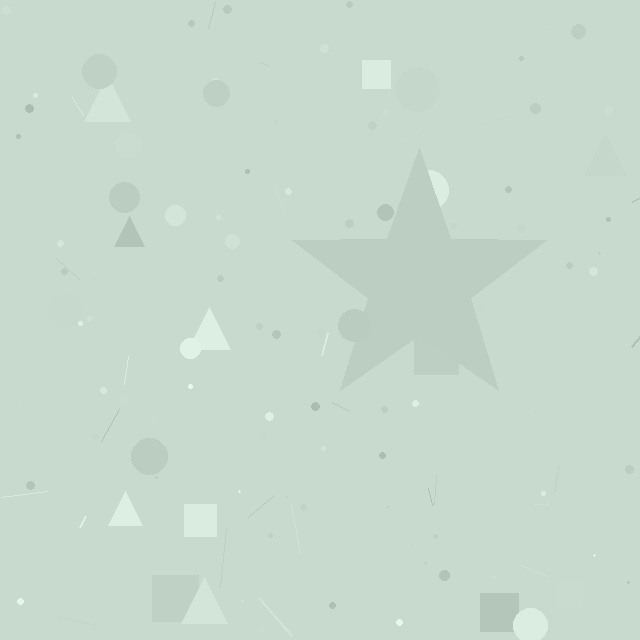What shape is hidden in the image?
A star is hidden in the image.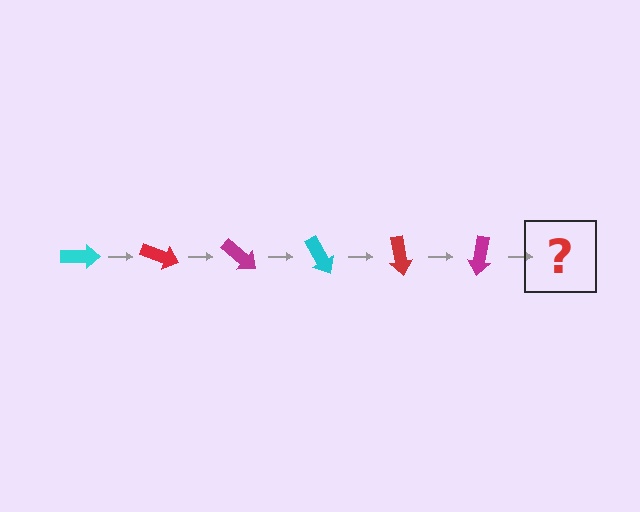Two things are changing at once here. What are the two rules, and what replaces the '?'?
The two rules are that it rotates 20 degrees each step and the color cycles through cyan, red, and magenta. The '?' should be a cyan arrow, rotated 120 degrees from the start.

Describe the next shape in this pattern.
It should be a cyan arrow, rotated 120 degrees from the start.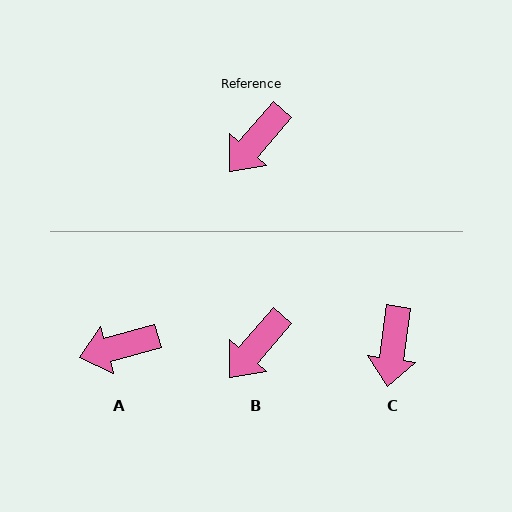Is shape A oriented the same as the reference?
No, it is off by about 34 degrees.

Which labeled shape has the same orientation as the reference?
B.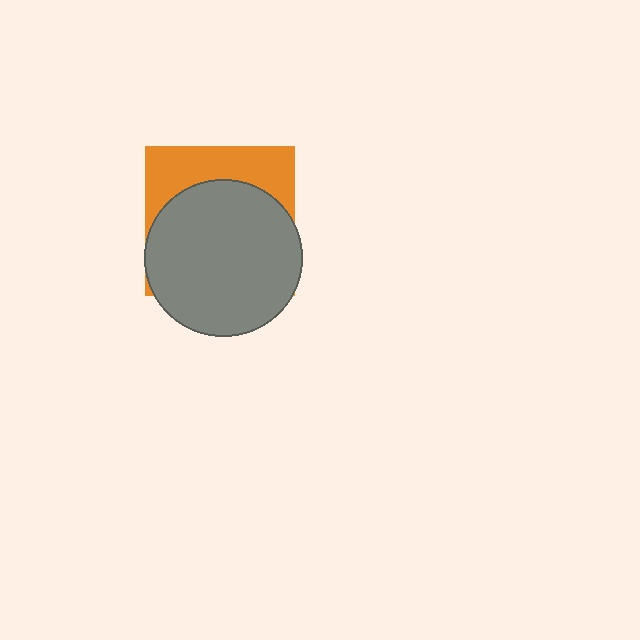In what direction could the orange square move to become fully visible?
The orange square could move up. That would shift it out from behind the gray circle entirely.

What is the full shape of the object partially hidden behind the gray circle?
The partially hidden object is an orange square.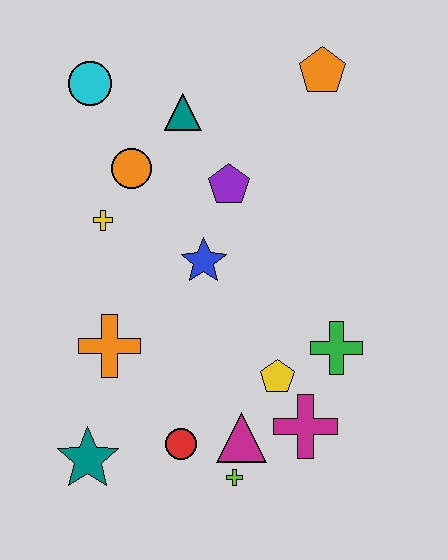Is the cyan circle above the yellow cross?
Yes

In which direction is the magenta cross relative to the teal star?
The magenta cross is to the right of the teal star.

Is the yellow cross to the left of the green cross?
Yes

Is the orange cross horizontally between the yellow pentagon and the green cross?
No